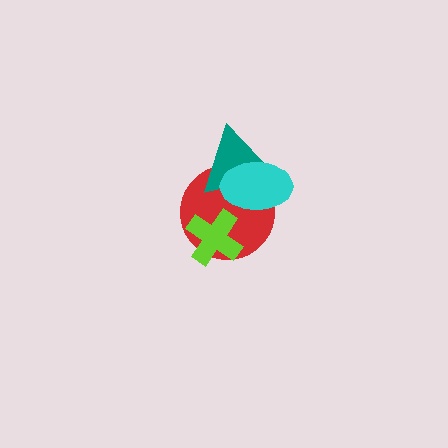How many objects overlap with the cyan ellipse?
2 objects overlap with the cyan ellipse.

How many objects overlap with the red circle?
3 objects overlap with the red circle.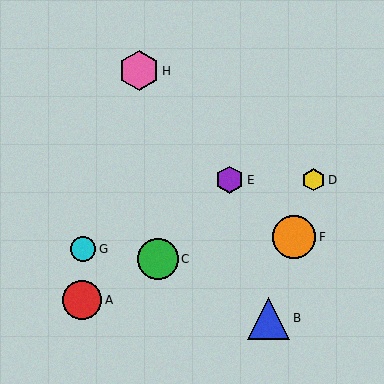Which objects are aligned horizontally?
Objects D, E are aligned horizontally.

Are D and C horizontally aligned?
No, D is at y≈180 and C is at y≈259.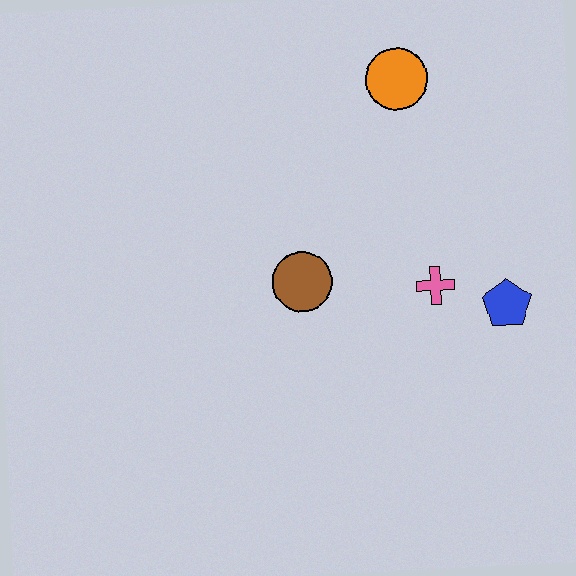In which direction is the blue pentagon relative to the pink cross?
The blue pentagon is to the right of the pink cross.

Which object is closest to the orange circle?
The pink cross is closest to the orange circle.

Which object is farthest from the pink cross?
The orange circle is farthest from the pink cross.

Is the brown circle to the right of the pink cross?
No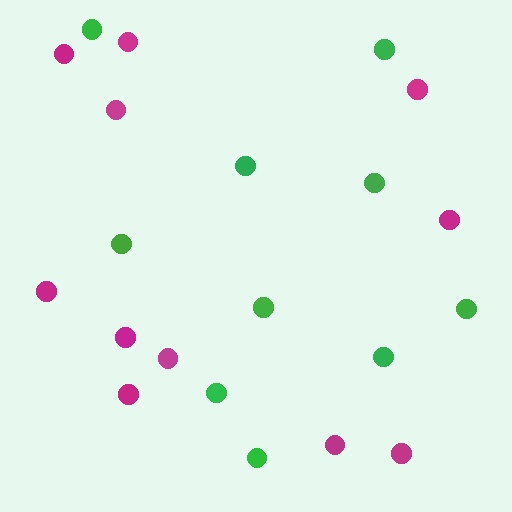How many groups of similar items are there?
There are 2 groups: one group of magenta circles (11) and one group of green circles (10).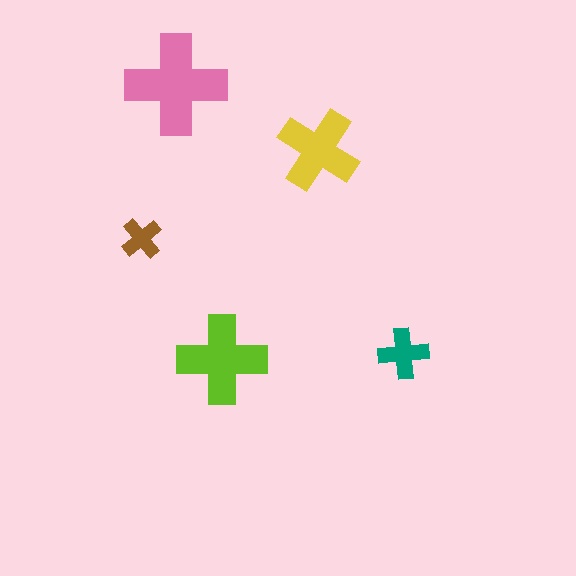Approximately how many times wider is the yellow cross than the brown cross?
About 2 times wider.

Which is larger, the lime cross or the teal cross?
The lime one.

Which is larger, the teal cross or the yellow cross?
The yellow one.